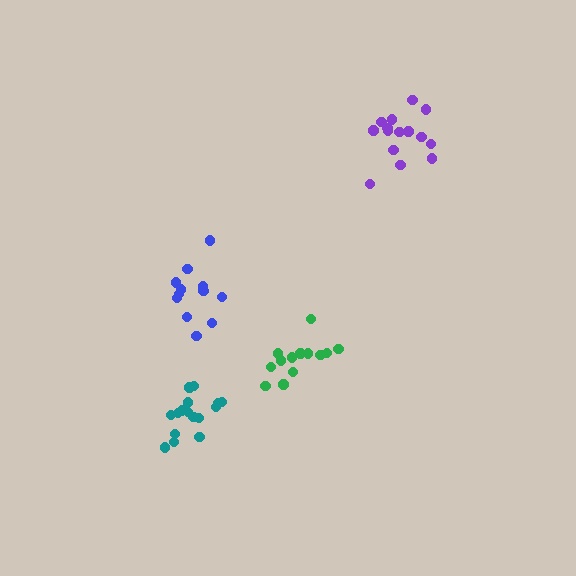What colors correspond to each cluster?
The clusters are colored: purple, blue, green, teal.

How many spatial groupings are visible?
There are 4 spatial groupings.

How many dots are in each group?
Group 1: 15 dots, Group 2: 12 dots, Group 3: 13 dots, Group 4: 16 dots (56 total).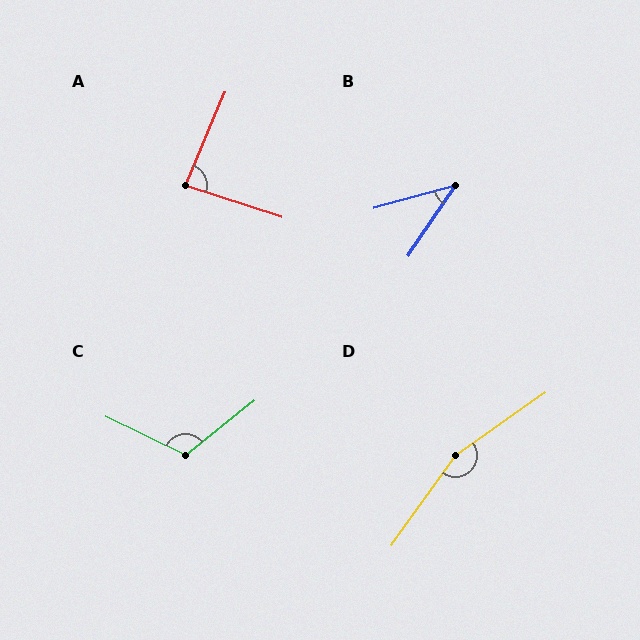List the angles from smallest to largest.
B (41°), A (86°), C (115°), D (161°).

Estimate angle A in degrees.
Approximately 86 degrees.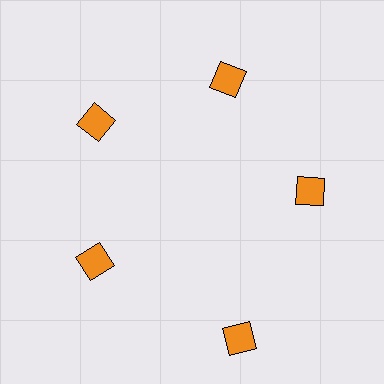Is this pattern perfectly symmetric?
No. The 5 orange squares are arranged in a ring, but one element near the 5 o'clock position is pushed outward from the center, breaking the 5-fold rotational symmetry.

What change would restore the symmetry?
The symmetry would be restored by moving it inward, back onto the ring so that all 5 squares sit at equal angles and equal distance from the center.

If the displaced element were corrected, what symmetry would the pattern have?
It would have 5-fold rotational symmetry — the pattern would map onto itself every 72 degrees.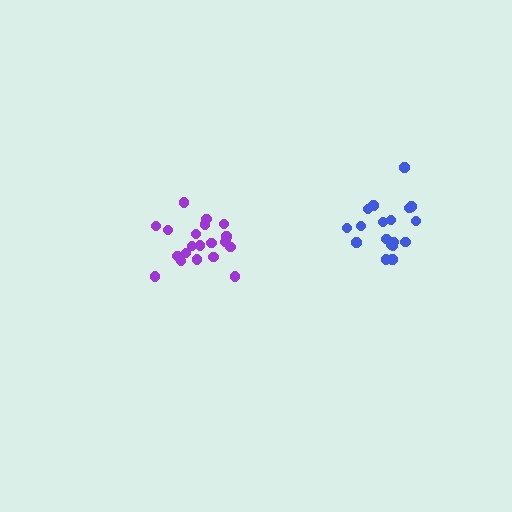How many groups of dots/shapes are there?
There are 2 groups.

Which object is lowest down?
The purple cluster is bottommost.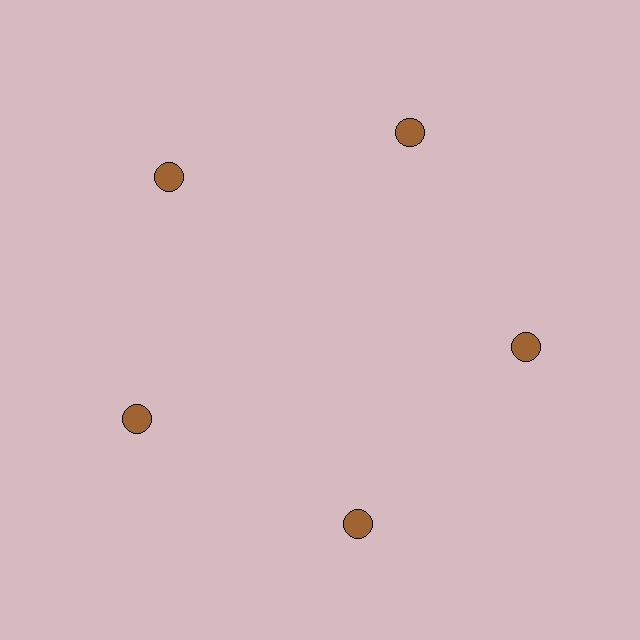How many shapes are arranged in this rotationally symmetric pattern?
There are 5 shapes, arranged in 5 groups of 1.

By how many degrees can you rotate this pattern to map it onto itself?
The pattern maps onto itself every 72 degrees of rotation.